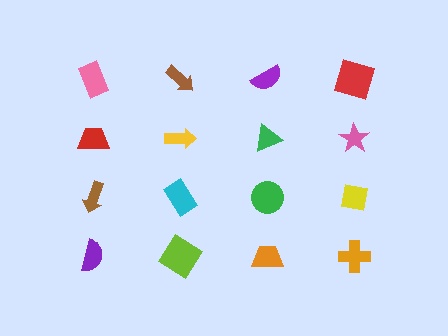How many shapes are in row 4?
4 shapes.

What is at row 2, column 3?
A green triangle.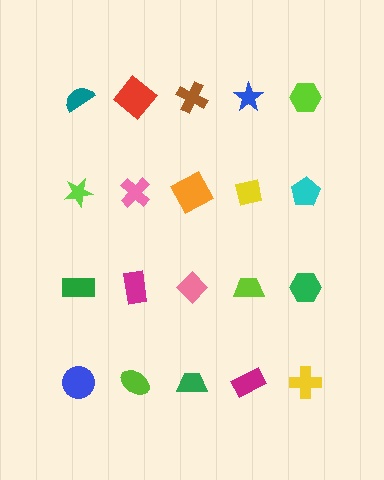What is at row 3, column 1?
A green rectangle.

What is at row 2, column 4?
A yellow square.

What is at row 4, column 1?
A blue circle.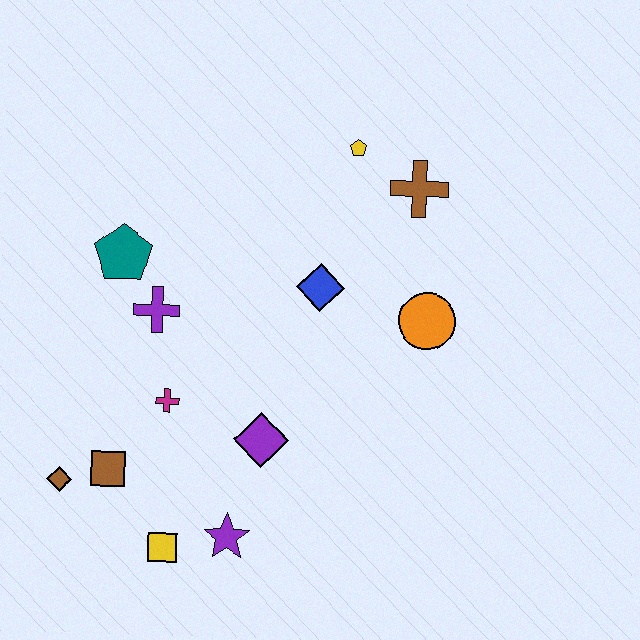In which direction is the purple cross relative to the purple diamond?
The purple cross is above the purple diamond.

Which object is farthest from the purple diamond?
The yellow pentagon is farthest from the purple diamond.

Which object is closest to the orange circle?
The blue diamond is closest to the orange circle.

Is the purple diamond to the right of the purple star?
Yes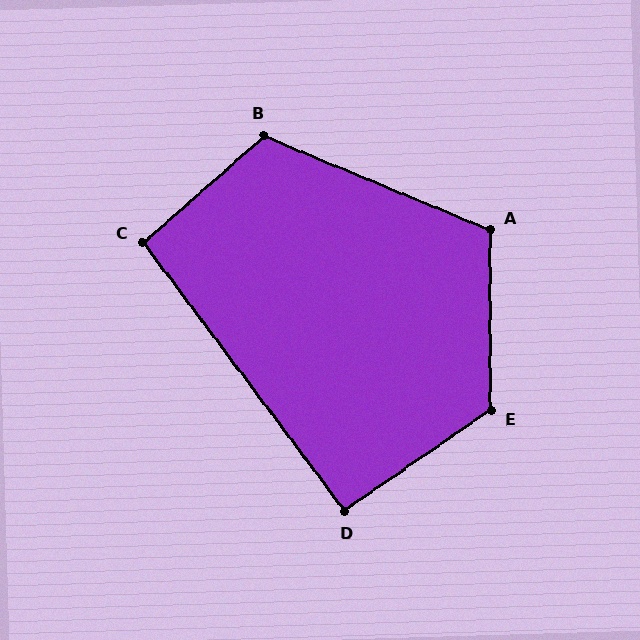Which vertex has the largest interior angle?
E, at approximately 125 degrees.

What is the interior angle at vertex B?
Approximately 116 degrees (obtuse).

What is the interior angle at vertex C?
Approximately 95 degrees (approximately right).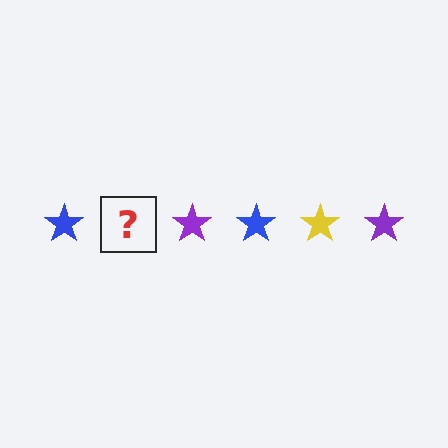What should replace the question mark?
The question mark should be replaced with a yellow star.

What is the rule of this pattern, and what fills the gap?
The rule is that the pattern cycles through blue, yellow, purple stars. The gap should be filled with a yellow star.